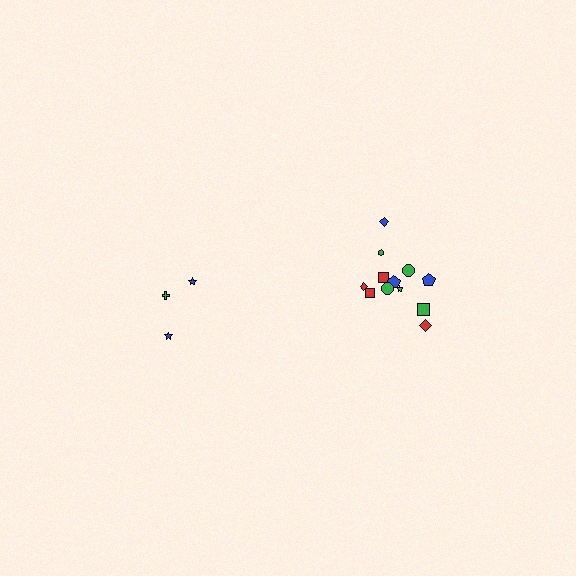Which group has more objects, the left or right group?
The right group.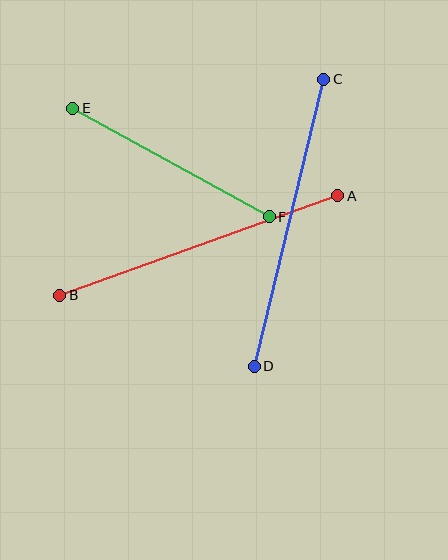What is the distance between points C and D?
The distance is approximately 295 pixels.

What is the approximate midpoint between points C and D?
The midpoint is at approximately (289, 223) pixels.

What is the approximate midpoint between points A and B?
The midpoint is at approximately (199, 246) pixels.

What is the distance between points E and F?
The distance is approximately 224 pixels.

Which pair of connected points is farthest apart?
Points A and B are farthest apart.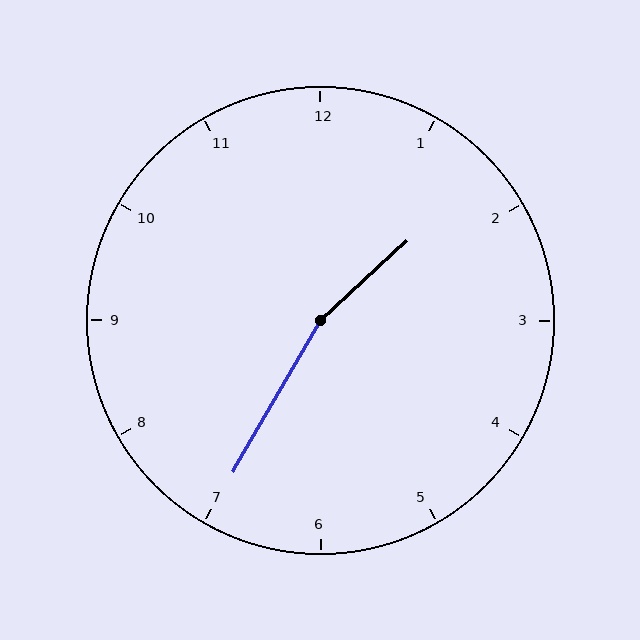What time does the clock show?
1:35.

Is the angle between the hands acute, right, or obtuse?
It is obtuse.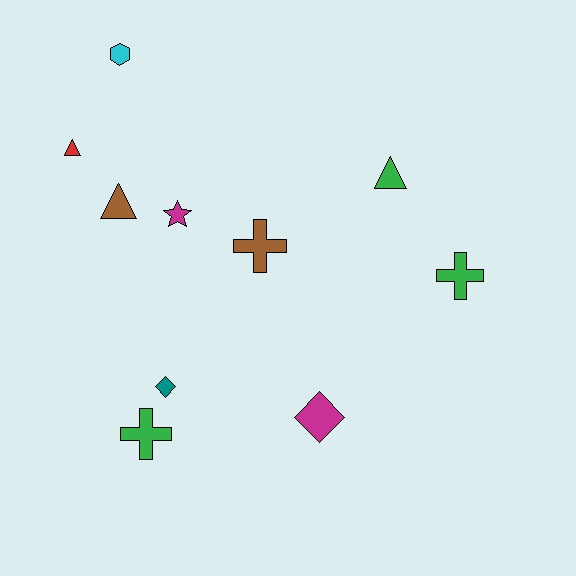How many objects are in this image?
There are 10 objects.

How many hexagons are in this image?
There is 1 hexagon.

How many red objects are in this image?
There is 1 red object.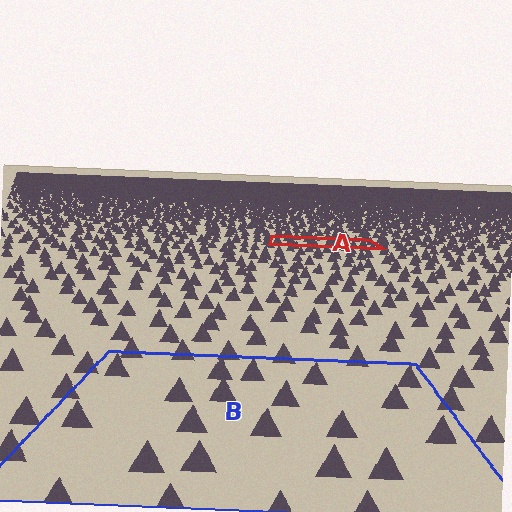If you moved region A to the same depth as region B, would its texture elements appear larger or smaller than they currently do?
They would appear larger. At a closer depth, the same texture elements are projected at a bigger on-screen size.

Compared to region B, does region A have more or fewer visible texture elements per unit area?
Region A has more texture elements per unit area — they are packed more densely because it is farther away.